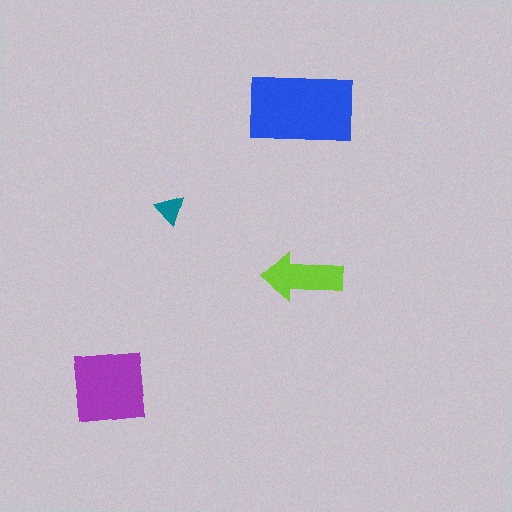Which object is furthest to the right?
The lime arrow is rightmost.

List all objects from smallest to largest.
The teal triangle, the lime arrow, the purple square, the blue rectangle.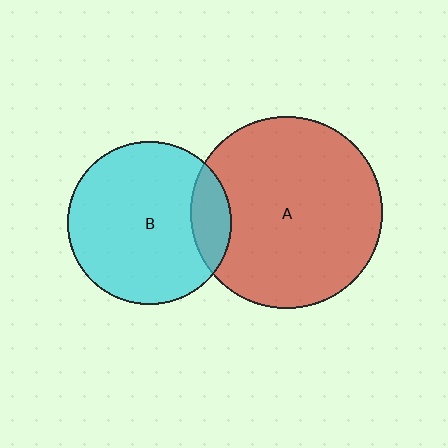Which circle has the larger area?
Circle A (red).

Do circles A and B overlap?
Yes.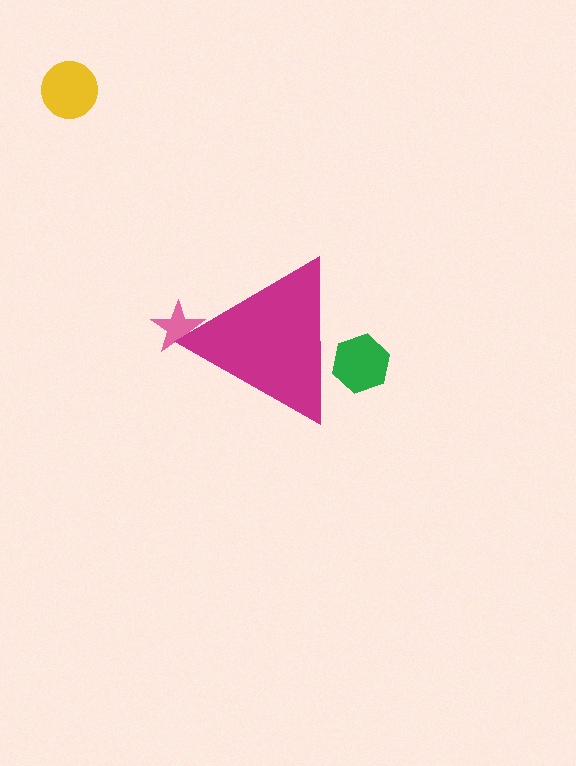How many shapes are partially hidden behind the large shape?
2 shapes are partially hidden.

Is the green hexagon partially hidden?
Yes, the green hexagon is partially hidden behind the magenta triangle.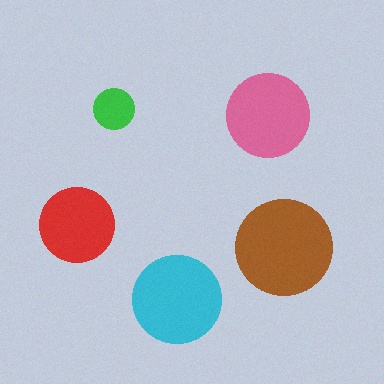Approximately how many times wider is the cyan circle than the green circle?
About 2 times wider.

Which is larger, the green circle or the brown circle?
The brown one.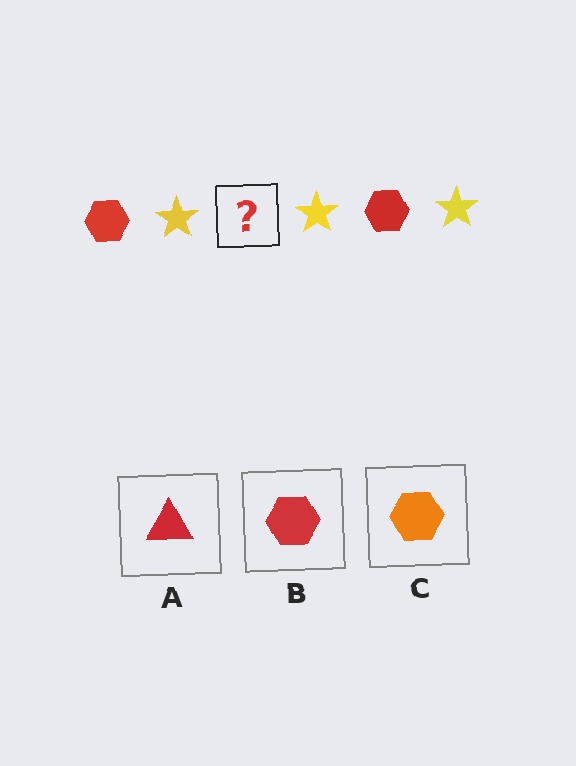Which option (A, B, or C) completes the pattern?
B.